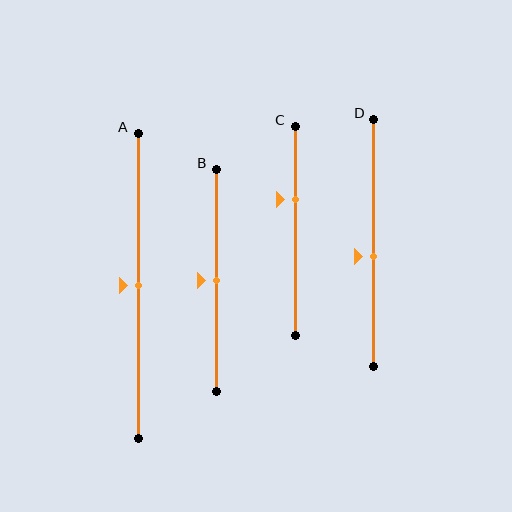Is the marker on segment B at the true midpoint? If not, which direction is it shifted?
Yes, the marker on segment B is at the true midpoint.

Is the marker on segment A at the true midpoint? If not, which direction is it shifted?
Yes, the marker on segment A is at the true midpoint.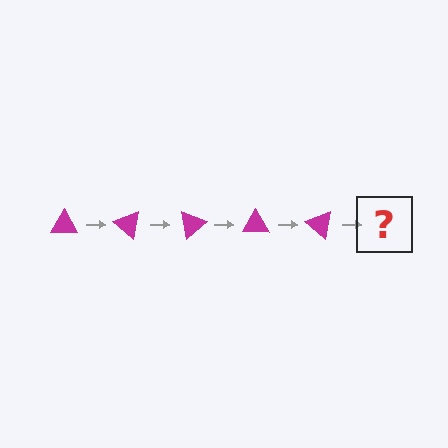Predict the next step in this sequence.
The next step is a magenta triangle rotated 200 degrees.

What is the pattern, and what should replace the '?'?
The pattern is that the triangle rotates 40 degrees each step. The '?' should be a magenta triangle rotated 200 degrees.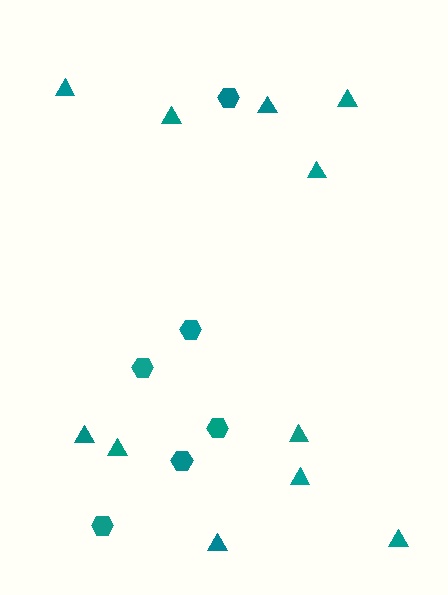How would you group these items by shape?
There are 2 groups: one group of hexagons (6) and one group of triangles (11).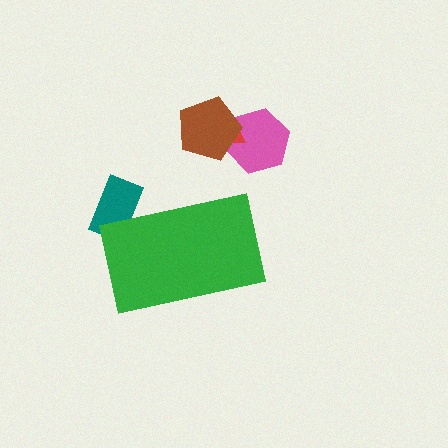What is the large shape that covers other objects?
A green rectangle.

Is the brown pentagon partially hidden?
No, the brown pentagon is fully visible.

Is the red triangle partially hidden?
No, the red triangle is fully visible.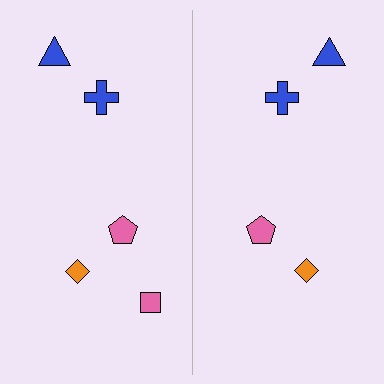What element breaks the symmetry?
A pink square is missing from the right side.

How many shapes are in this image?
There are 9 shapes in this image.